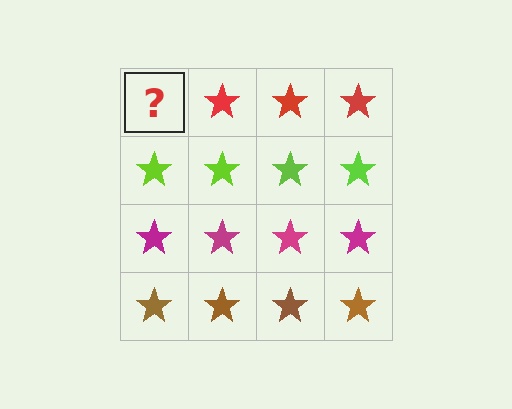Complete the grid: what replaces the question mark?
The question mark should be replaced with a red star.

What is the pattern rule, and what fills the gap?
The rule is that each row has a consistent color. The gap should be filled with a red star.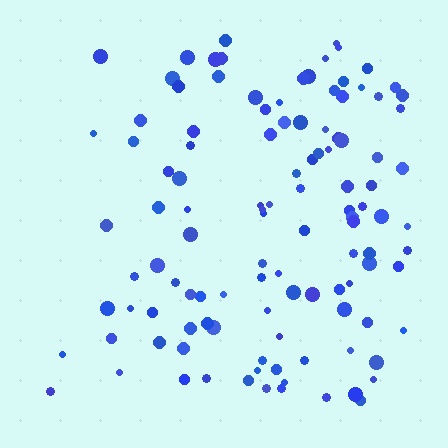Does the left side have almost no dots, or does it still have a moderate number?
Still a moderate number, just noticeably fewer than the right.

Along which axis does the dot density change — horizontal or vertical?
Horizontal.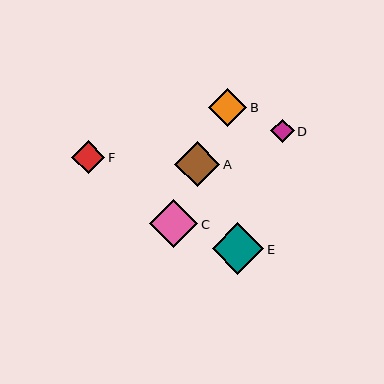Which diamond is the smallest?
Diamond D is the smallest with a size of approximately 23 pixels.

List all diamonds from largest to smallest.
From largest to smallest: E, C, A, B, F, D.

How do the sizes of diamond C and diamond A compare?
Diamond C and diamond A are approximately the same size.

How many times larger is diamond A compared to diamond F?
Diamond A is approximately 1.4 times the size of diamond F.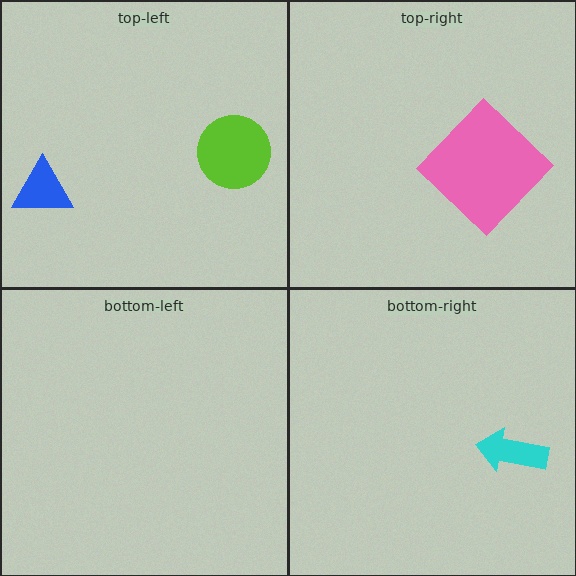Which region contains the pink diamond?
The top-right region.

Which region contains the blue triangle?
The top-left region.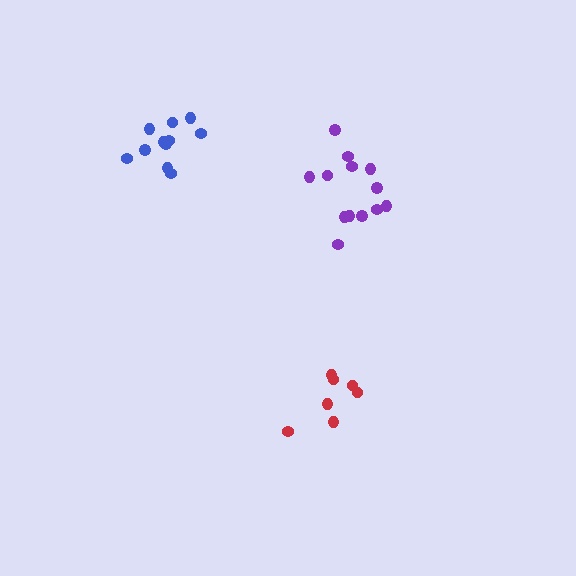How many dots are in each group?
Group 1: 11 dots, Group 2: 7 dots, Group 3: 13 dots (31 total).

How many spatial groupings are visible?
There are 3 spatial groupings.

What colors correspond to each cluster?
The clusters are colored: blue, red, purple.